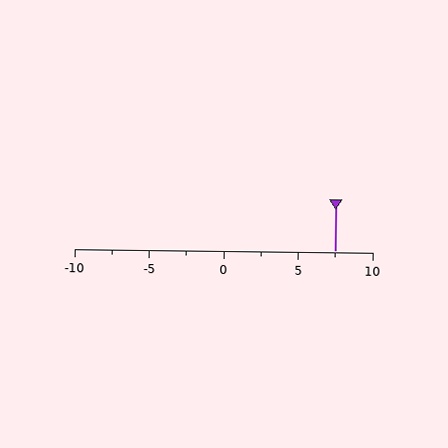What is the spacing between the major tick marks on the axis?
The major ticks are spaced 5 apart.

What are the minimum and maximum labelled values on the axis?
The axis runs from -10 to 10.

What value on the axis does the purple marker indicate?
The marker indicates approximately 7.5.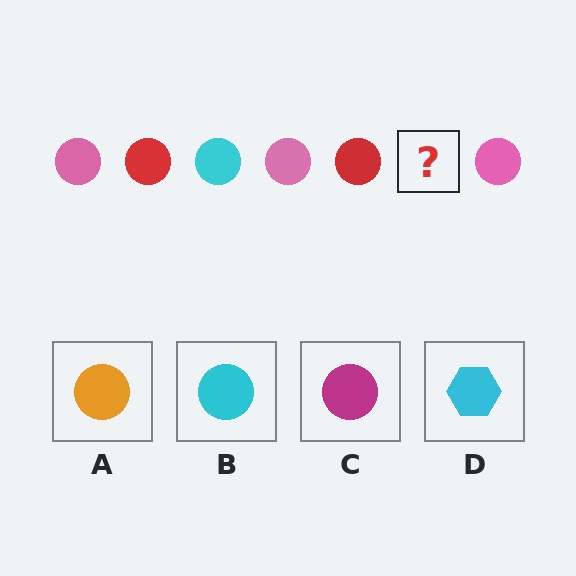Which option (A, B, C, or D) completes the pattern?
B.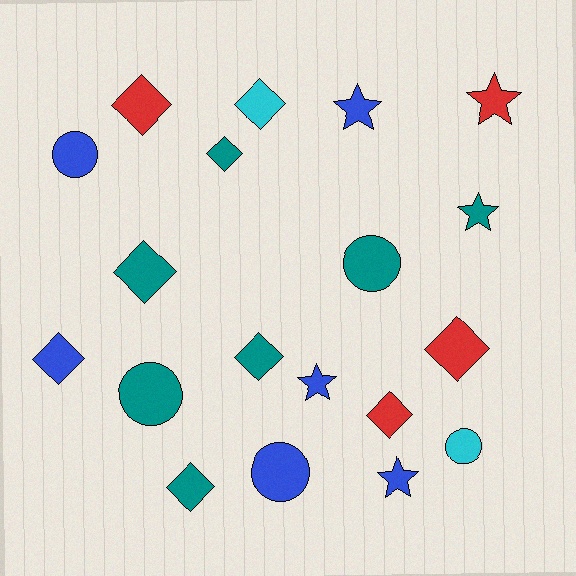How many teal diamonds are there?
There are 4 teal diamonds.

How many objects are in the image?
There are 19 objects.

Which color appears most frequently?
Teal, with 7 objects.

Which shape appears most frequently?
Diamond, with 9 objects.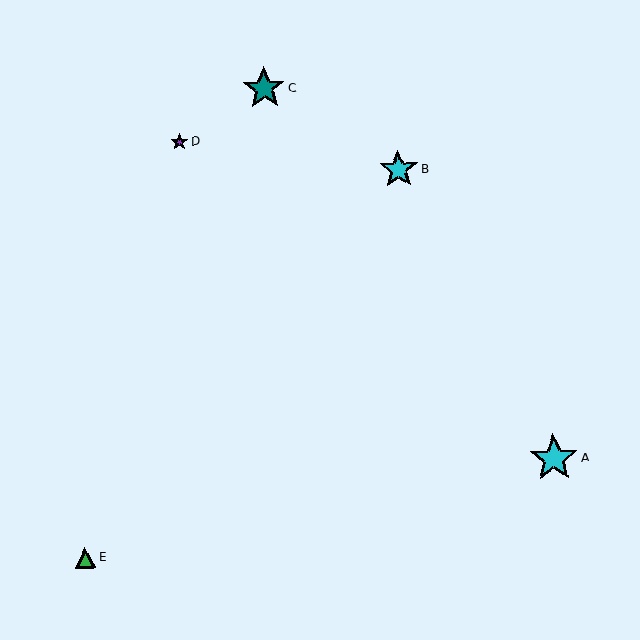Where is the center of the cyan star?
The center of the cyan star is at (554, 458).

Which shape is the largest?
The cyan star (labeled A) is the largest.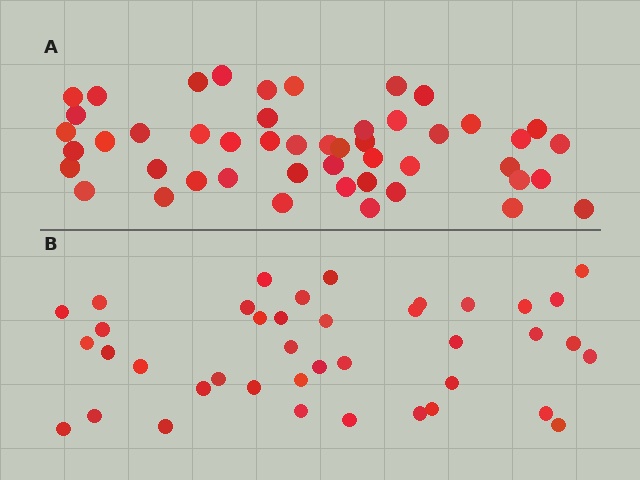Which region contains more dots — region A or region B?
Region A (the top region) has more dots.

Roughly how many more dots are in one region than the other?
Region A has roughly 8 or so more dots than region B.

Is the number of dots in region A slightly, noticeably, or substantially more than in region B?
Region A has only slightly more — the two regions are fairly close. The ratio is roughly 1.2 to 1.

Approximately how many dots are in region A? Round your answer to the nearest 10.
About 50 dots. (The exact count is 48, which rounds to 50.)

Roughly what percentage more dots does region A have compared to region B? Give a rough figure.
About 20% more.